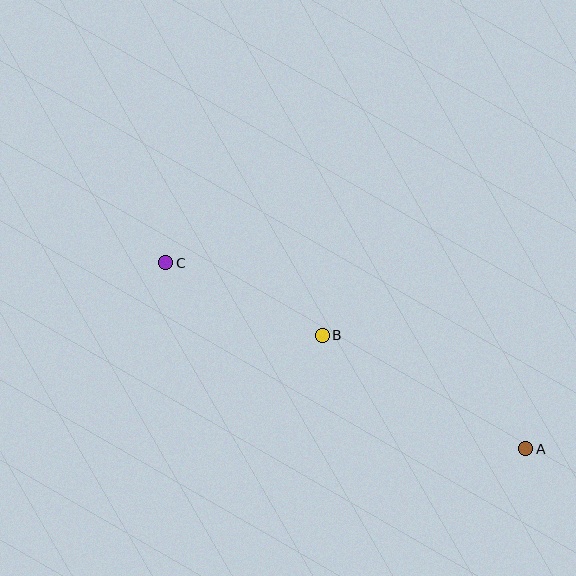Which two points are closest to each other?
Points B and C are closest to each other.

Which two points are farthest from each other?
Points A and C are farthest from each other.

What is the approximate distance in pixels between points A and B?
The distance between A and B is approximately 233 pixels.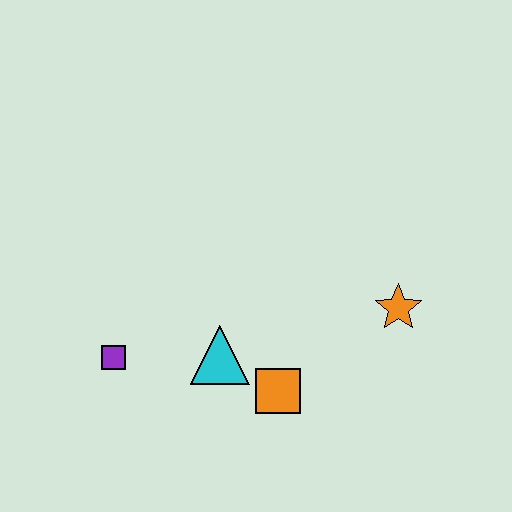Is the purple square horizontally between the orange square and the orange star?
No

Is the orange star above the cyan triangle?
Yes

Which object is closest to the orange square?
The cyan triangle is closest to the orange square.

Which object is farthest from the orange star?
The purple square is farthest from the orange star.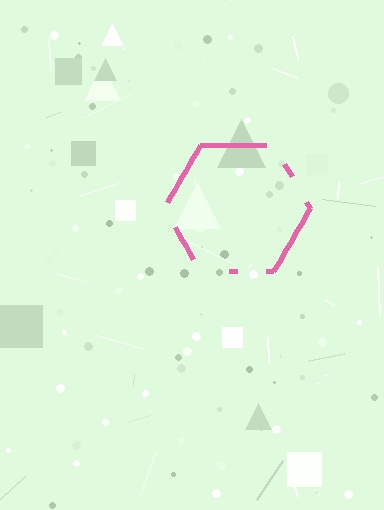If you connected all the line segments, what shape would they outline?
They would outline a hexagon.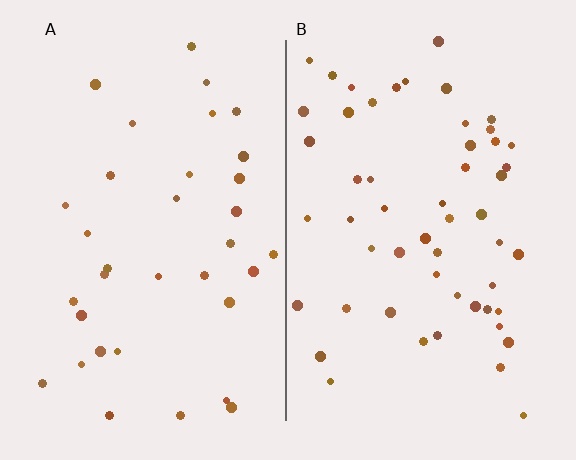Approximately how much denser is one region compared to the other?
Approximately 1.5× — region B over region A.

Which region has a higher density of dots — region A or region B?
B (the right).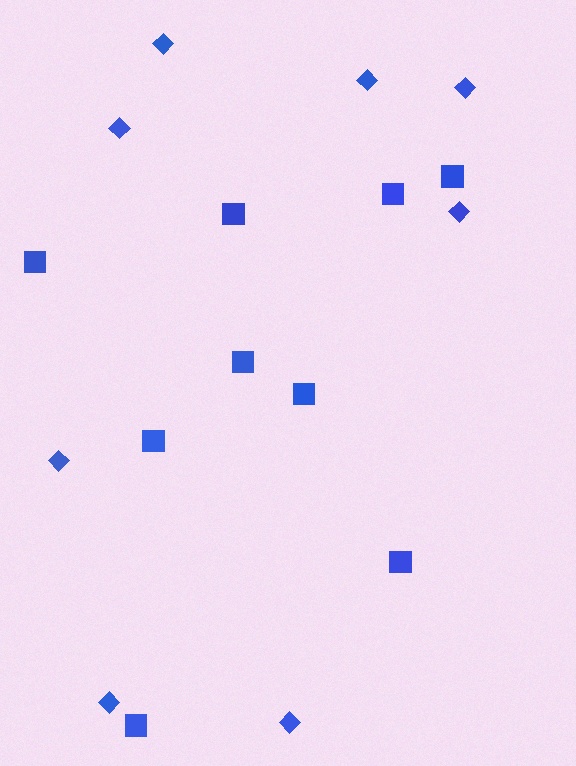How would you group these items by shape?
There are 2 groups: one group of squares (9) and one group of diamonds (8).